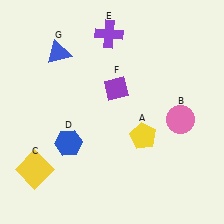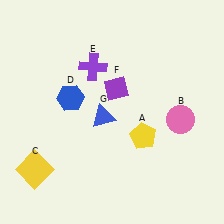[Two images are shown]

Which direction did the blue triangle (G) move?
The blue triangle (G) moved down.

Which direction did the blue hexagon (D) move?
The blue hexagon (D) moved up.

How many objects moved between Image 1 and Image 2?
3 objects moved between the two images.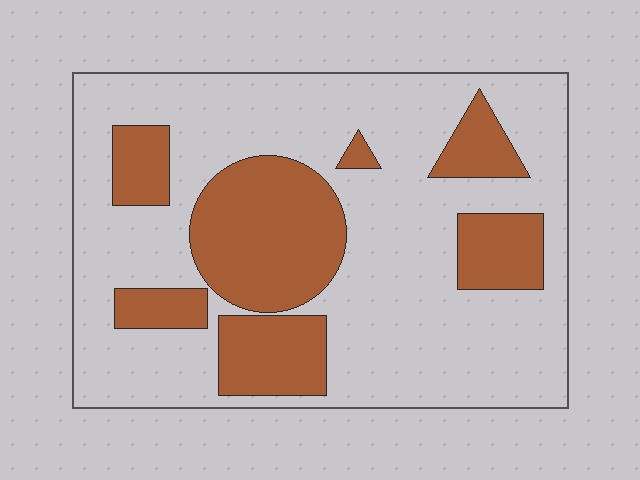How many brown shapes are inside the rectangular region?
7.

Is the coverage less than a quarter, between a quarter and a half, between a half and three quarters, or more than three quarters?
Between a quarter and a half.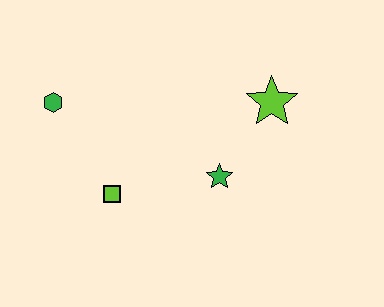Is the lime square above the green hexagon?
No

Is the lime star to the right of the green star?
Yes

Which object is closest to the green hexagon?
The lime square is closest to the green hexagon.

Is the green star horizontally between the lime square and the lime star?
Yes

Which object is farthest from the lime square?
The lime star is farthest from the lime square.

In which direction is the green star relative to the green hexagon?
The green star is to the right of the green hexagon.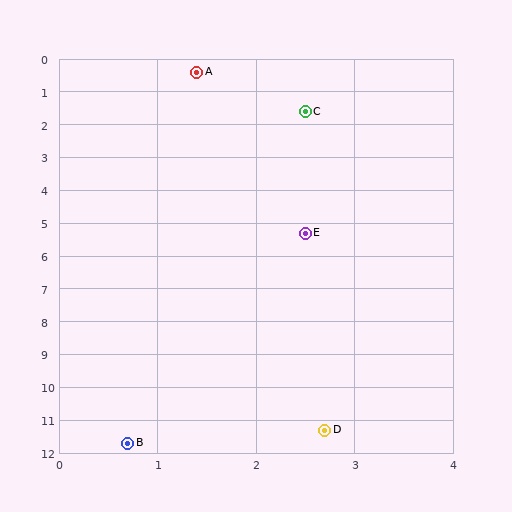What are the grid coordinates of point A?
Point A is at approximately (1.4, 0.4).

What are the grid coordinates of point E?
Point E is at approximately (2.5, 5.3).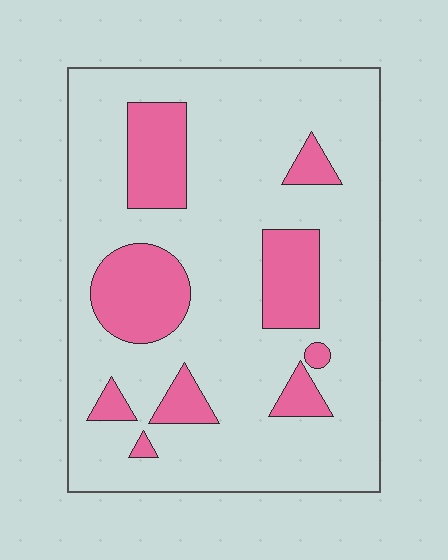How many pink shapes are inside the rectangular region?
9.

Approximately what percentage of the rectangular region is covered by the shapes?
Approximately 20%.